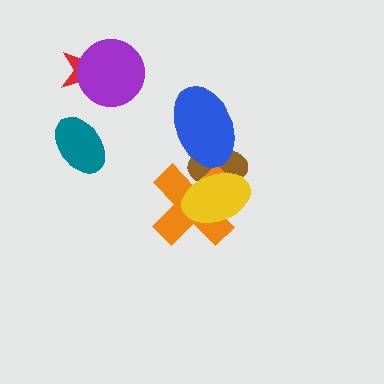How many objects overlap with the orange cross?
2 objects overlap with the orange cross.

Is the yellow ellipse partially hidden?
No, no other shape covers it.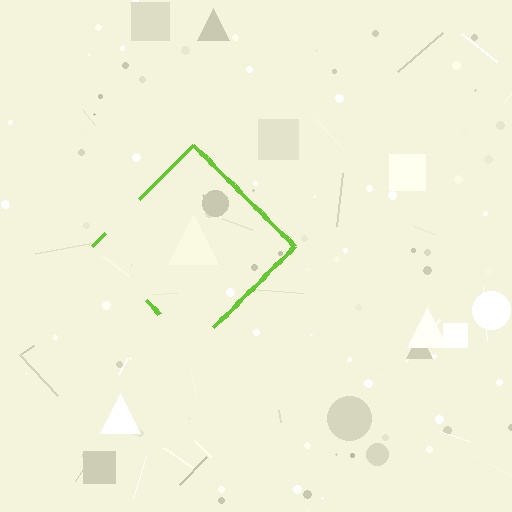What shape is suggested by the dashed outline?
The dashed outline suggests a diamond.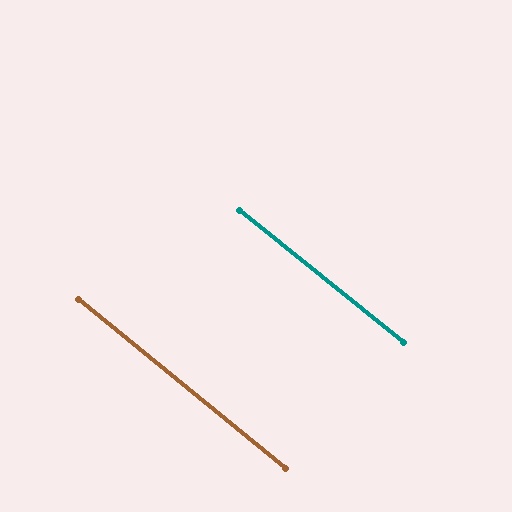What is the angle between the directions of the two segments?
Approximately 0 degrees.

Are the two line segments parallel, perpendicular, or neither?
Parallel — their directions differ by only 0.3°.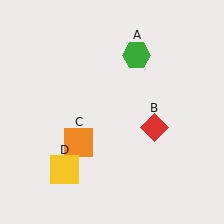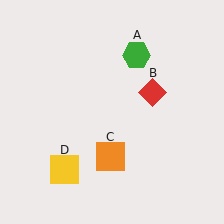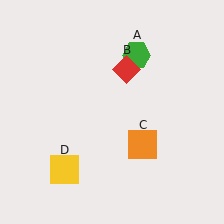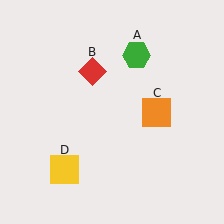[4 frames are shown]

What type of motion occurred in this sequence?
The red diamond (object B), orange square (object C) rotated counterclockwise around the center of the scene.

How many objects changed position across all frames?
2 objects changed position: red diamond (object B), orange square (object C).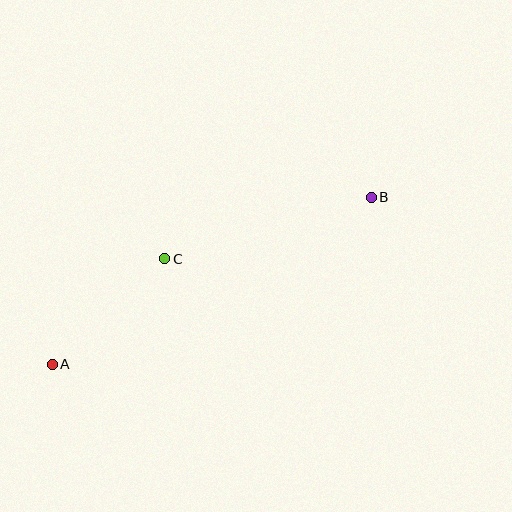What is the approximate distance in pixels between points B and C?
The distance between B and C is approximately 216 pixels.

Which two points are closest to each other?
Points A and C are closest to each other.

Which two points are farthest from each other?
Points A and B are farthest from each other.